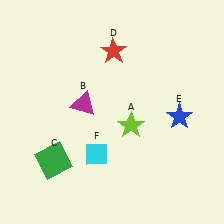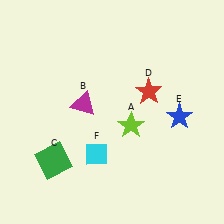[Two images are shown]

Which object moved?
The red star (D) moved down.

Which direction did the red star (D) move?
The red star (D) moved down.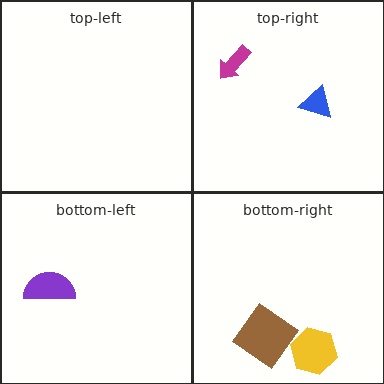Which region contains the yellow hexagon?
The bottom-right region.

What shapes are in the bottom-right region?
The yellow hexagon, the brown diamond.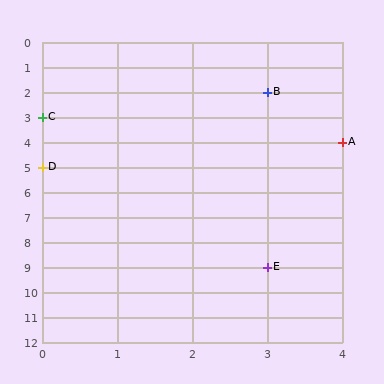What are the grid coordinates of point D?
Point D is at grid coordinates (0, 5).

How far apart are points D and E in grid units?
Points D and E are 3 columns and 4 rows apart (about 5.0 grid units diagonally).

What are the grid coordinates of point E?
Point E is at grid coordinates (3, 9).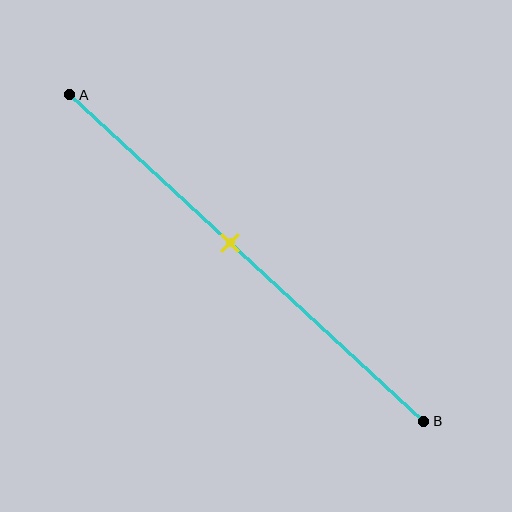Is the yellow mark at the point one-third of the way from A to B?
No, the mark is at about 45% from A, not at the 33% one-third point.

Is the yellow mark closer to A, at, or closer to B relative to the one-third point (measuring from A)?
The yellow mark is closer to point B than the one-third point of segment AB.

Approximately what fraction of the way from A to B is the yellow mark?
The yellow mark is approximately 45% of the way from A to B.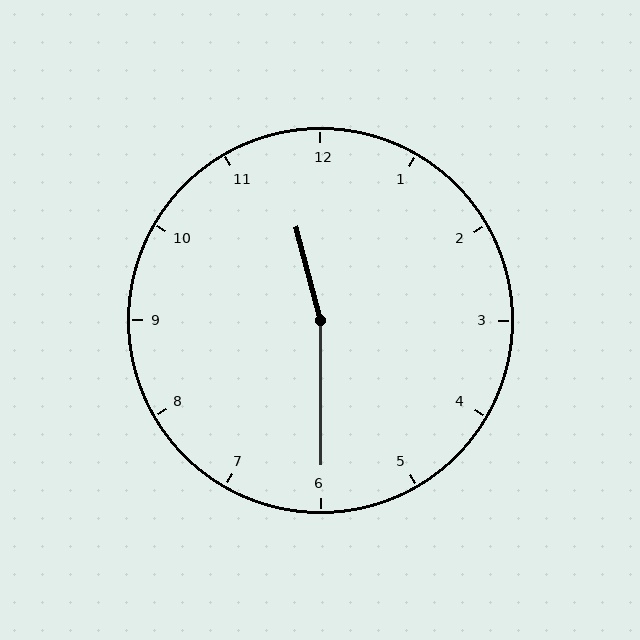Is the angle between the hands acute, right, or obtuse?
It is obtuse.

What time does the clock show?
11:30.